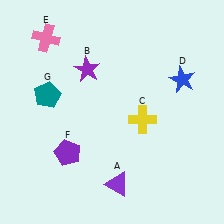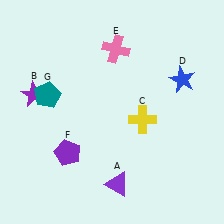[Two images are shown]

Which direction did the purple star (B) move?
The purple star (B) moved left.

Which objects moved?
The objects that moved are: the purple star (B), the pink cross (E).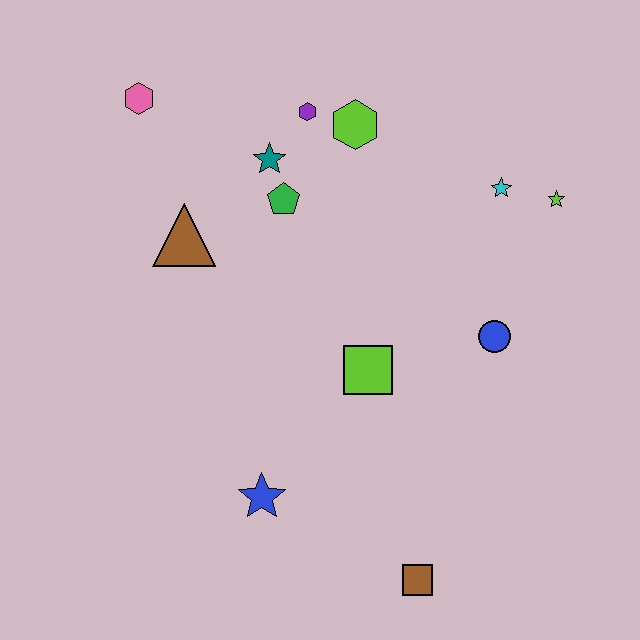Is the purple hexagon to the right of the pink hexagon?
Yes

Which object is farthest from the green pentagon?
The brown square is farthest from the green pentagon.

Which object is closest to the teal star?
The green pentagon is closest to the teal star.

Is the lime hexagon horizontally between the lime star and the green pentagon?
Yes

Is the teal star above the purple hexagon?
No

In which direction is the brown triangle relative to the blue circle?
The brown triangle is to the left of the blue circle.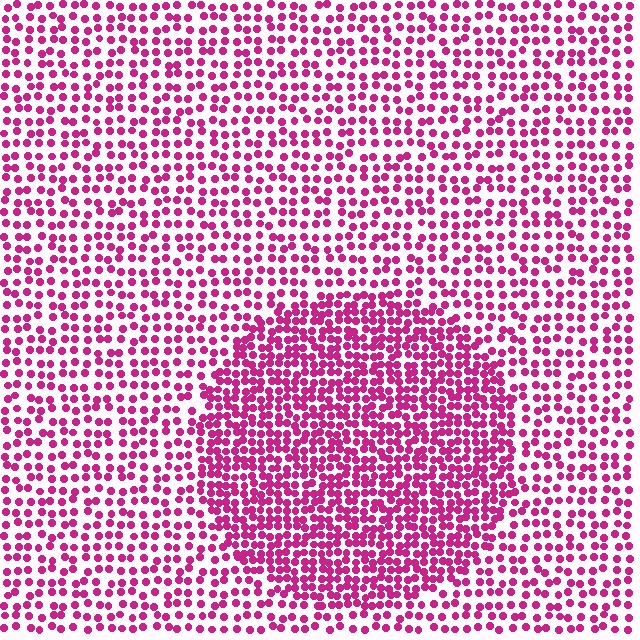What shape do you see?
I see a circle.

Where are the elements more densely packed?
The elements are more densely packed inside the circle boundary.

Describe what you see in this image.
The image contains small magenta elements arranged at two different densities. A circle-shaped region is visible where the elements are more densely packed than the surrounding area.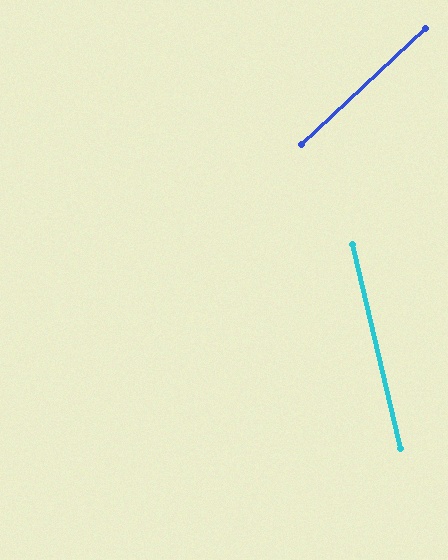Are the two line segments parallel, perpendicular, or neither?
Neither parallel nor perpendicular — they differ by about 60°.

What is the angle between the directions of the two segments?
Approximately 60 degrees.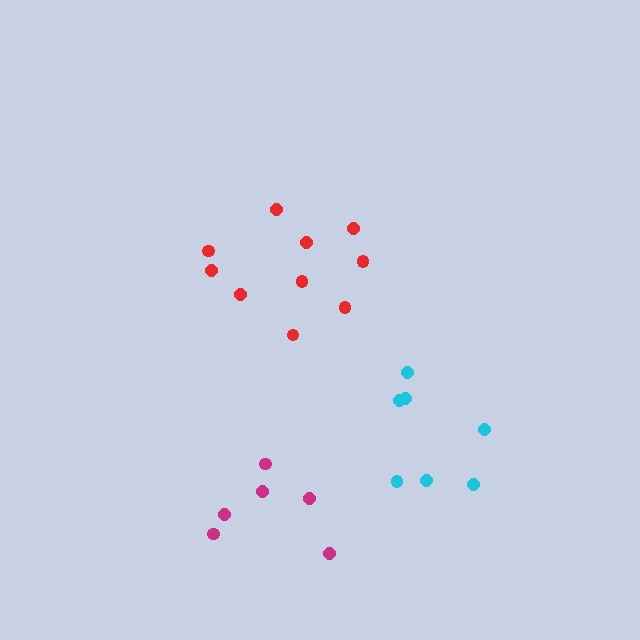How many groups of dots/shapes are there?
There are 3 groups.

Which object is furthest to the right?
The cyan cluster is rightmost.